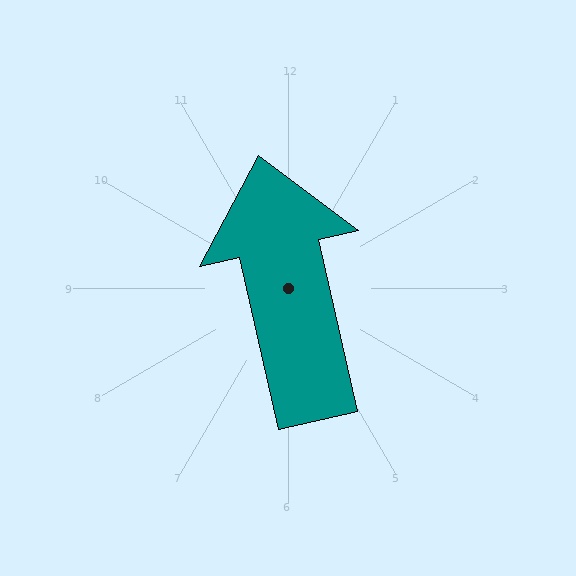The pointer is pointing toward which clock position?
Roughly 12 o'clock.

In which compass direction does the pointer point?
North.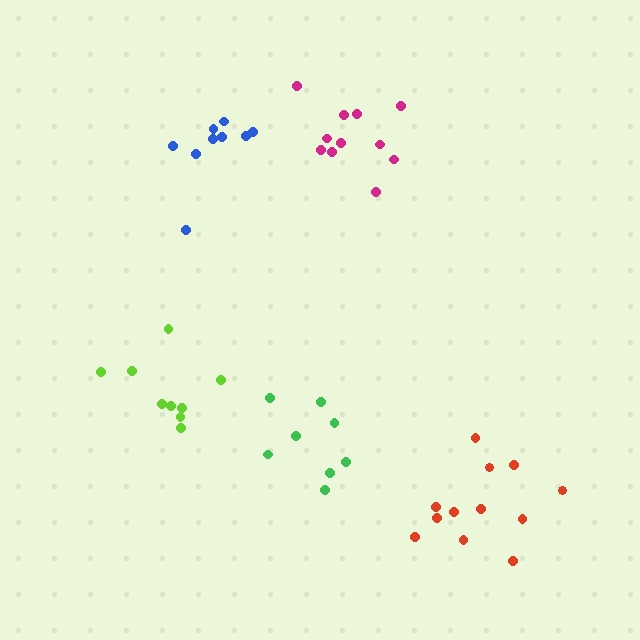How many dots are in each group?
Group 1: 9 dots, Group 2: 8 dots, Group 3: 11 dots, Group 4: 12 dots, Group 5: 9 dots (49 total).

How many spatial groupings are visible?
There are 5 spatial groupings.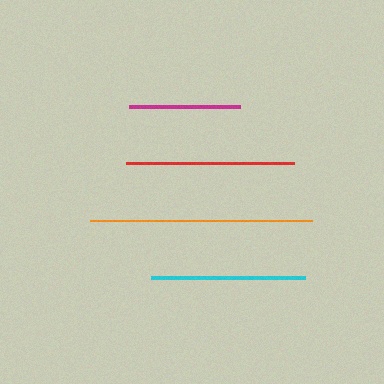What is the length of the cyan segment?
The cyan segment is approximately 154 pixels long.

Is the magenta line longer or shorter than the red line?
The red line is longer than the magenta line.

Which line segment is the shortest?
The magenta line is the shortest at approximately 111 pixels.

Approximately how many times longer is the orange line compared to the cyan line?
The orange line is approximately 1.4 times the length of the cyan line.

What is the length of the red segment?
The red segment is approximately 168 pixels long.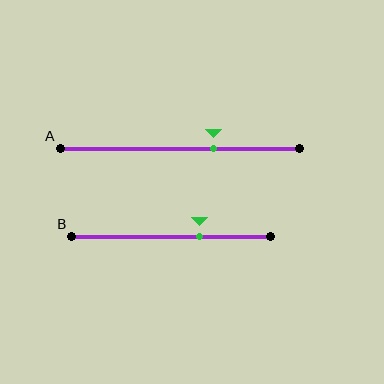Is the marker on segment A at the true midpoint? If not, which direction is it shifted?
No, the marker on segment A is shifted to the right by about 14% of the segment length.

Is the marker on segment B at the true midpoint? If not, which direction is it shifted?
No, the marker on segment B is shifted to the right by about 14% of the segment length.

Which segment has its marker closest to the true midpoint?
Segment B has its marker closest to the true midpoint.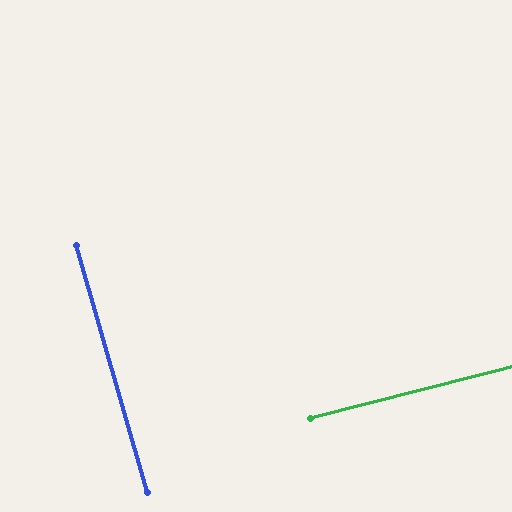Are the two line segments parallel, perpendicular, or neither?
Perpendicular — they meet at approximately 88°.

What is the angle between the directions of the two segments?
Approximately 88 degrees.